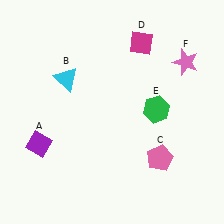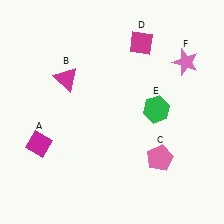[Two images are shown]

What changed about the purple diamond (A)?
In Image 1, A is purple. In Image 2, it changed to magenta.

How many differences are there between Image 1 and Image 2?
There are 2 differences between the two images.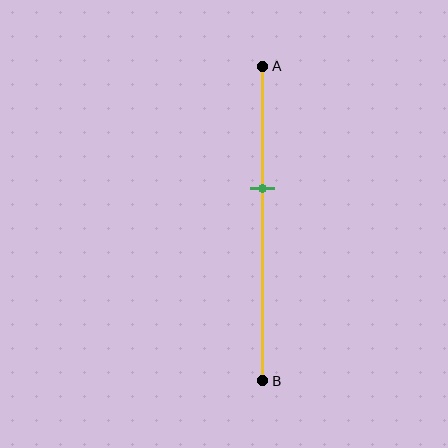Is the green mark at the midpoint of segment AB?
No, the mark is at about 40% from A, not at the 50% midpoint.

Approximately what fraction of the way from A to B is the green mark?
The green mark is approximately 40% of the way from A to B.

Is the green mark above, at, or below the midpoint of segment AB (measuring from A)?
The green mark is above the midpoint of segment AB.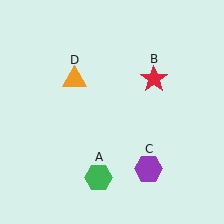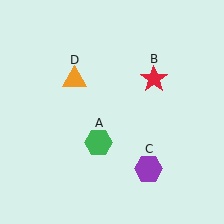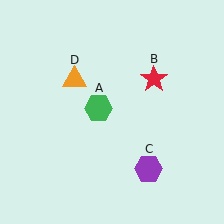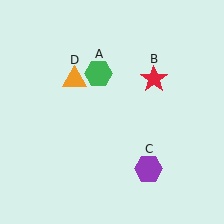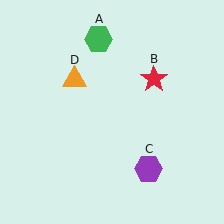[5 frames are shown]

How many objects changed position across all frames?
1 object changed position: green hexagon (object A).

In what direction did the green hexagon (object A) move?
The green hexagon (object A) moved up.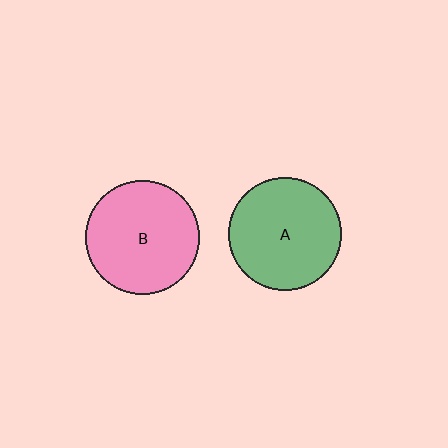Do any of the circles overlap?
No, none of the circles overlap.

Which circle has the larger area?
Circle B (pink).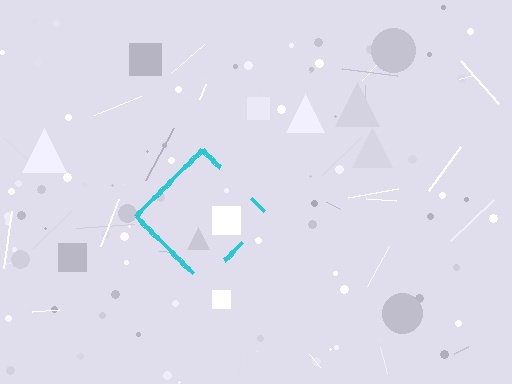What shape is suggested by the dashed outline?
The dashed outline suggests a diamond.